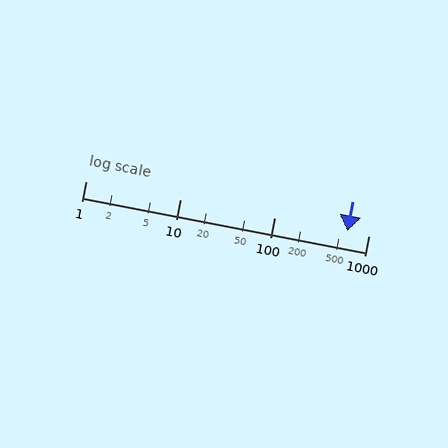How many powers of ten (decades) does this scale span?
The scale spans 3 decades, from 1 to 1000.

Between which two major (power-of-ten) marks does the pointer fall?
The pointer is between 100 and 1000.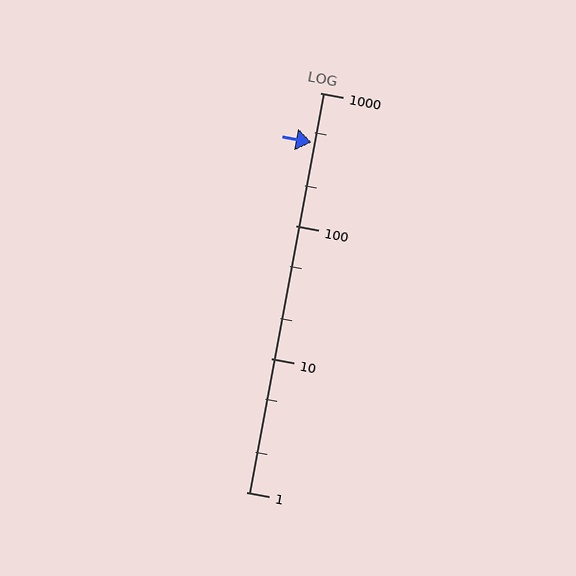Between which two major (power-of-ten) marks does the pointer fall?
The pointer is between 100 and 1000.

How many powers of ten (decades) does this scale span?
The scale spans 3 decades, from 1 to 1000.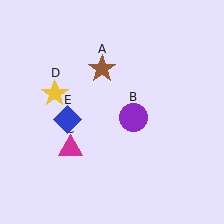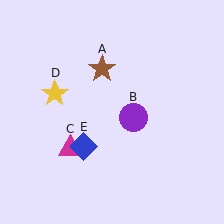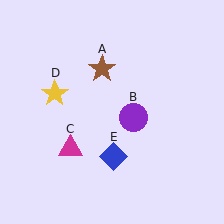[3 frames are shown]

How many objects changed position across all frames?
1 object changed position: blue diamond (object E).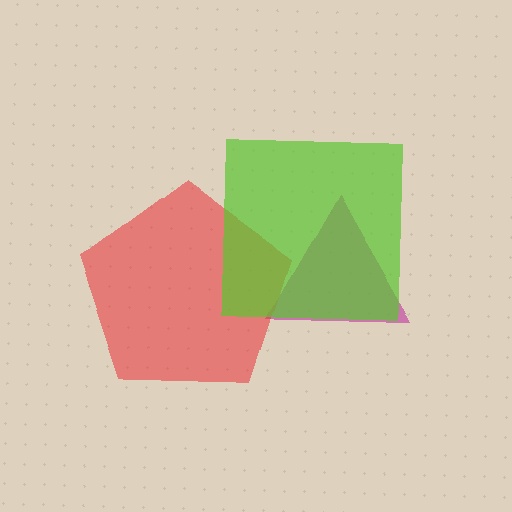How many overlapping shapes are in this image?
There are 3 overlapping shapes in the image.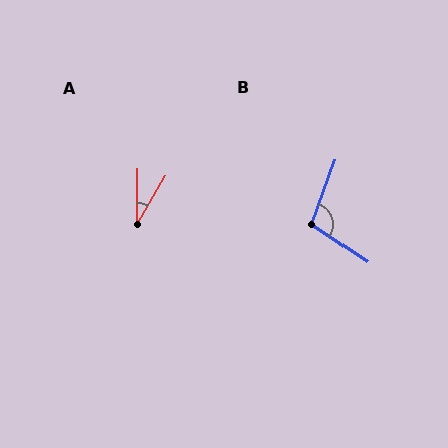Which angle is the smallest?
A, at approximately 30 degrees.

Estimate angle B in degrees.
Approximately 104 degrees.